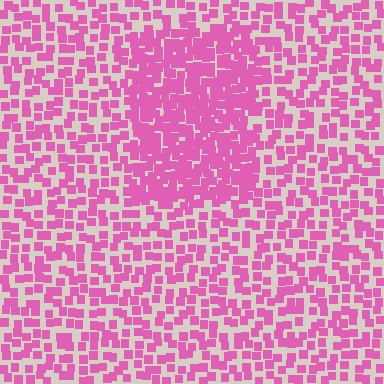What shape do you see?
I see a rectangle.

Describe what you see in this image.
The image contains small pink elements arranged at two different densities. A rectangle-shaped region is visible where the elements are more densely packed than the surrounding area.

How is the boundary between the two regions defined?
The boundary is defined by a change in element density (approximately 2.0x ratio). All elements are the same color, size, and shape.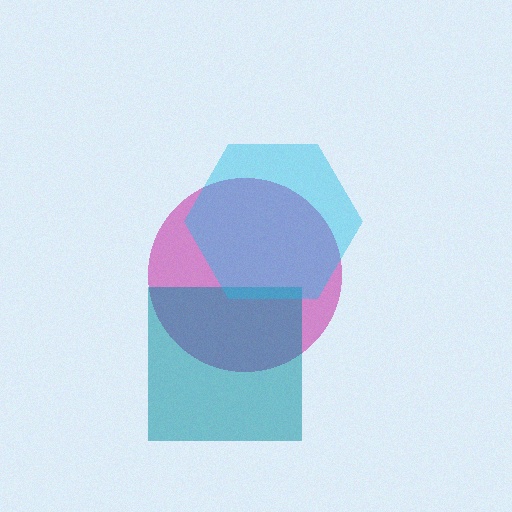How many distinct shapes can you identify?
There are 3 distinct shapes: a magenta circle, a teal square, a cyan hexagon.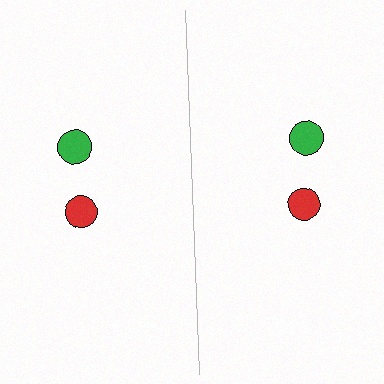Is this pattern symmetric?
Yes, this pattern has bilateral (reflection) symmetry.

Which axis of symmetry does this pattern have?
The pattern has a vertical axis of symmetry running through the center of the image.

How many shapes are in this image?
There are 4 shapes in this image.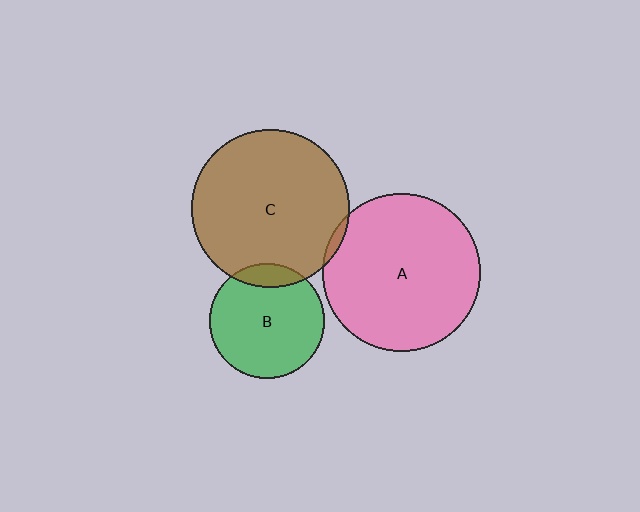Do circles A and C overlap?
Yes.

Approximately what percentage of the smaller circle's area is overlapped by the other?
Approximately 5%.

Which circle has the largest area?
Circle A (pink).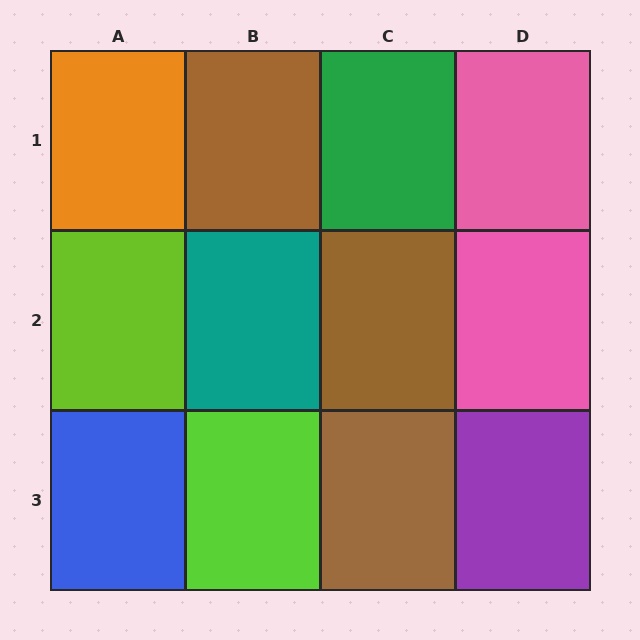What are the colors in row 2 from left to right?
Lime, teal, brown, pink.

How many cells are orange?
1 cell is orange.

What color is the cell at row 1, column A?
Orange.